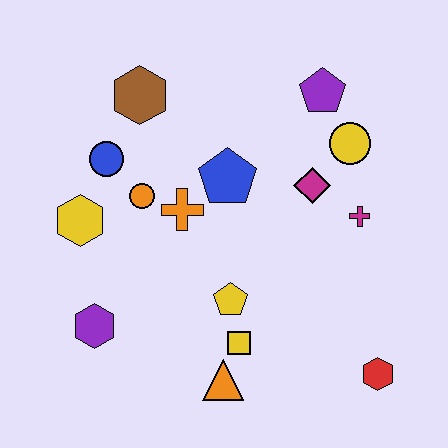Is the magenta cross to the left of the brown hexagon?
No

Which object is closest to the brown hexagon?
The blue circle is closest to the brown hexagon.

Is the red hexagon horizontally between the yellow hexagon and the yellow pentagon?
No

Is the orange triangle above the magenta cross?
No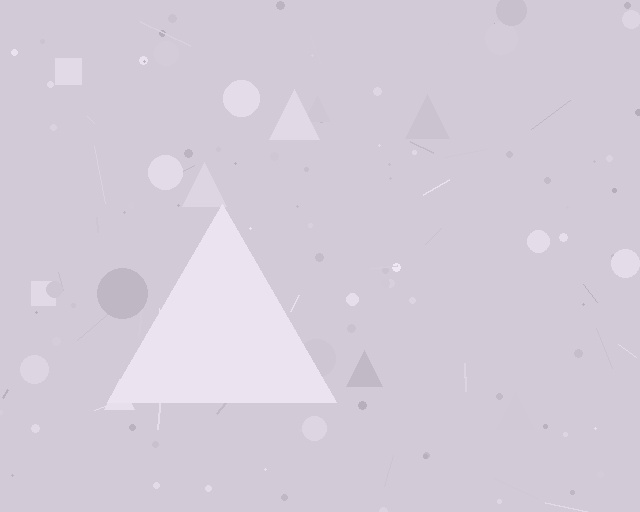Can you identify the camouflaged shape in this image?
The camouflaged shape is a triangle.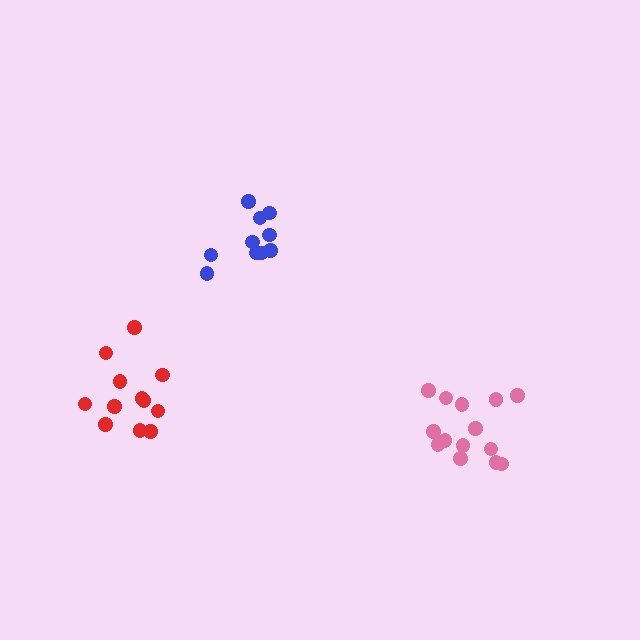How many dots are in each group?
Group 1: 14 dots, Group 2: 10 dots, Group 3: 12 dots (36 total).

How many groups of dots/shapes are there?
There are 3 groups.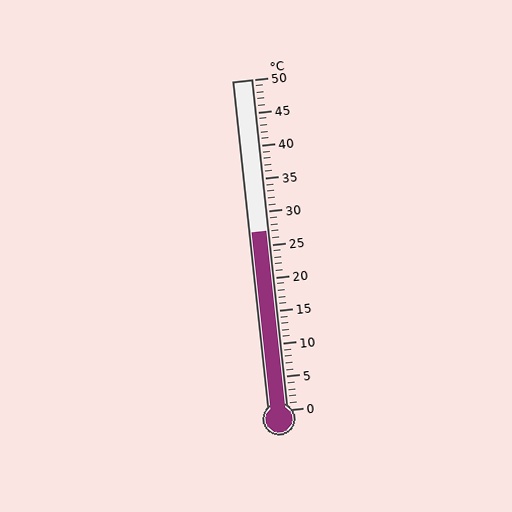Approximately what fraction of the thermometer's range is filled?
The thermometer is filled to approximately 55% of its range.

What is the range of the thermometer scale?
The thermometer scale ranges from 0°C to 50°C.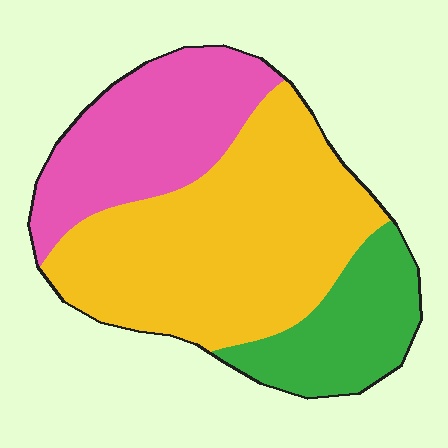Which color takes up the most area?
Yellow, at roughly 55%.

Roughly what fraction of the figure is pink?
Pink covers roughly 30% of the figure.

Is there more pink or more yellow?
Yellow.